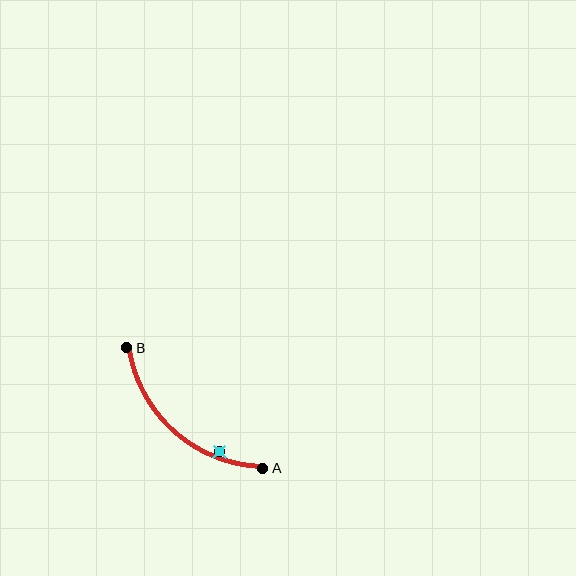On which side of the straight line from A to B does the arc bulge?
The arc bulges below and to the left of the straight line connecting A and B.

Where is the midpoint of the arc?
The arc midpoint is the point on the curve farthest from the straight line joining A and B. It sits below and to the left of that line.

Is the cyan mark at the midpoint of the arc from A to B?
No — the cyan mark does not lie on the arc at all. It sits slightly inside the curve.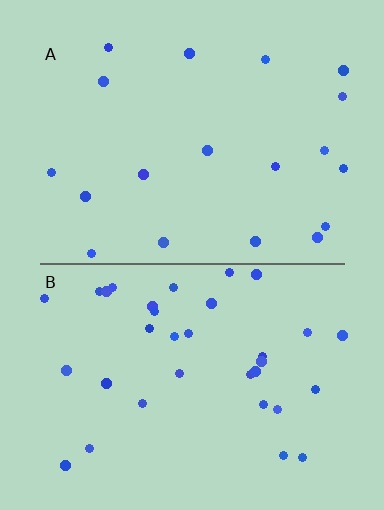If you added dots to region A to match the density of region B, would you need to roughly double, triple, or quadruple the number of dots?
Approximately double.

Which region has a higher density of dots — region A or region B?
B (the bottom).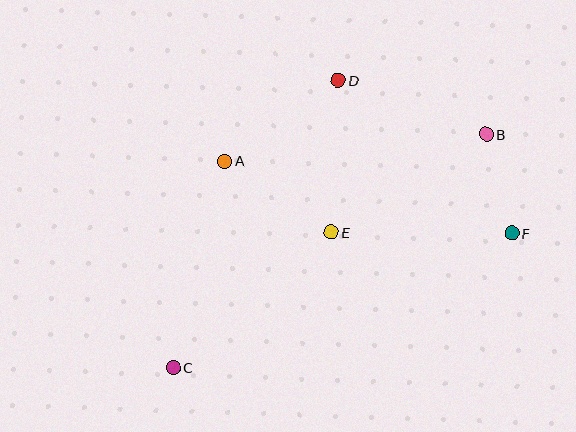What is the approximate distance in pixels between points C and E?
The distance between C and E is approximately 208 pixels.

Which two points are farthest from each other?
Points B and C are farthest from each other.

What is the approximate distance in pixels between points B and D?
The distance between B and D is approximately 157 pixels.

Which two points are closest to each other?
Points B and F are closest to each other.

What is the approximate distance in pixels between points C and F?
The distance between C and F is approximately 364 pixels.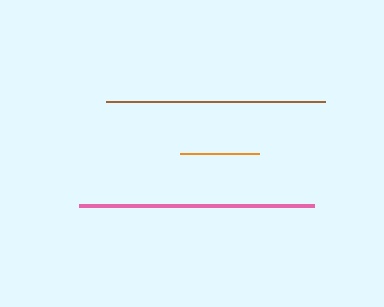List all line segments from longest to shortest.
From longest to shortest: pink, brown, orange.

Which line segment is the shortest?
The orange line is the shortest at approximately 78 pixels.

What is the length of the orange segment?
The orange segment is approximately 78 pixels long.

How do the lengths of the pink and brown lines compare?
The pink and brown lines are approximately the same length.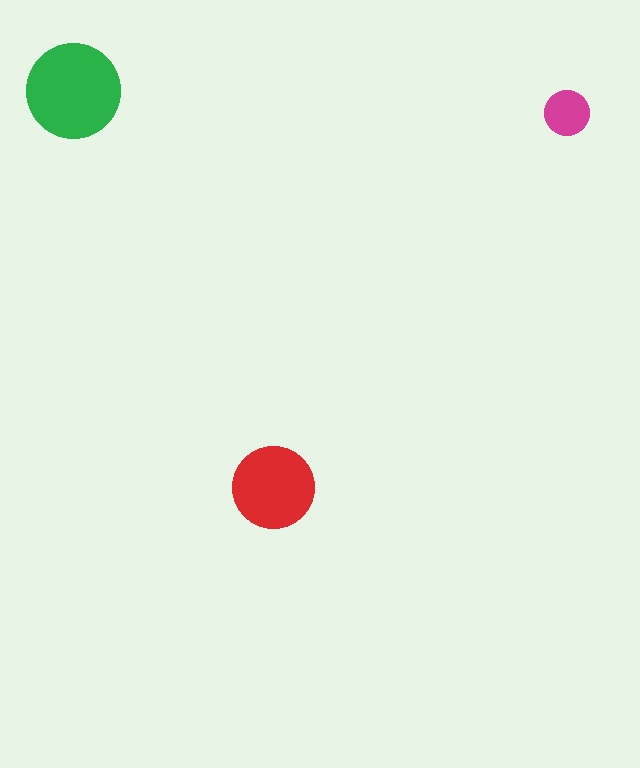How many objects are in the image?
There are 3 objects in the image.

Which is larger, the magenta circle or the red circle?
The red one.